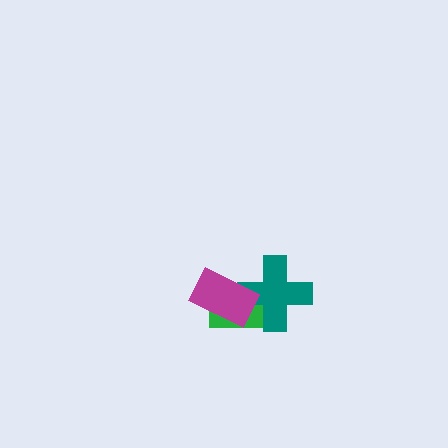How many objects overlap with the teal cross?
2 objects overlap with the teal cross.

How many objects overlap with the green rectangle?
2 objects overlap with the green rectangle.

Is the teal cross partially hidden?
Yes, it is partially covered by another shape.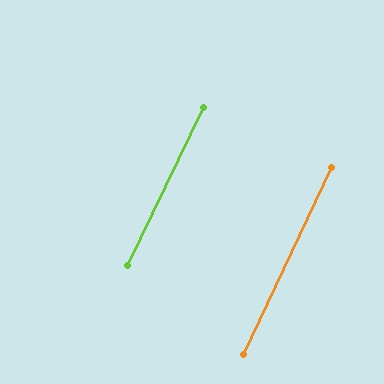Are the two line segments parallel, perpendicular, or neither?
Parallel — their directions differ by only 0.4°.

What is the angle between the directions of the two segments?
Approximately 0 degrees.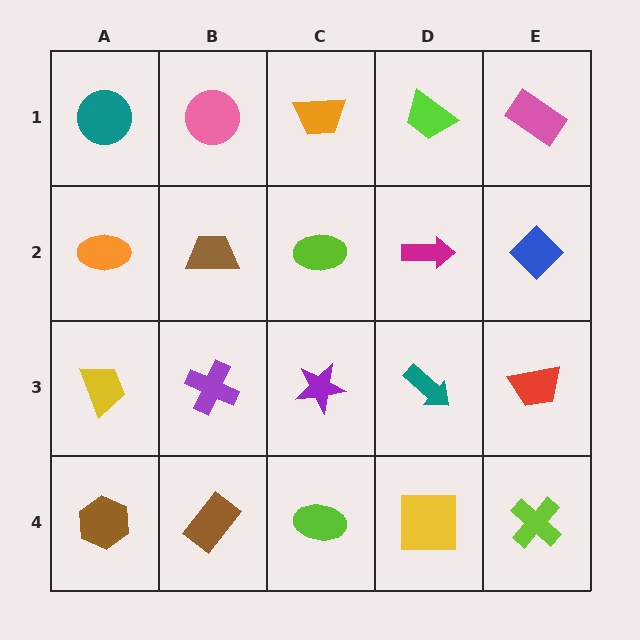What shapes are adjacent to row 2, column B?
A pink circle (row 1, column B), a purple cross (row 3, column B), an orange ellipse (row 2, column A), a lime ellipse (row 2, column C).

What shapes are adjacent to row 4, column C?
A purple star (row 3, column C), a brown rectangle (row 4, column B), a yellow square (row 4, column D).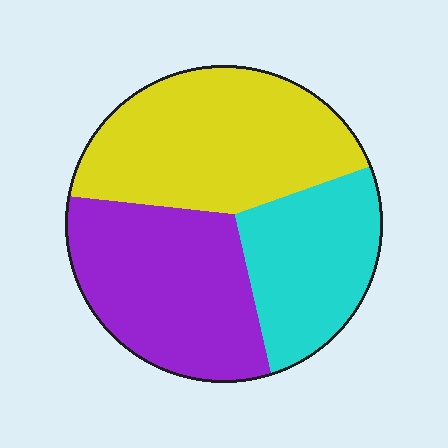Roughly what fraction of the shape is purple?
Purple takes up about one third (1/3) of the shape.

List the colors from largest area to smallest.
From largest to smallest: yellow, purple, cyan.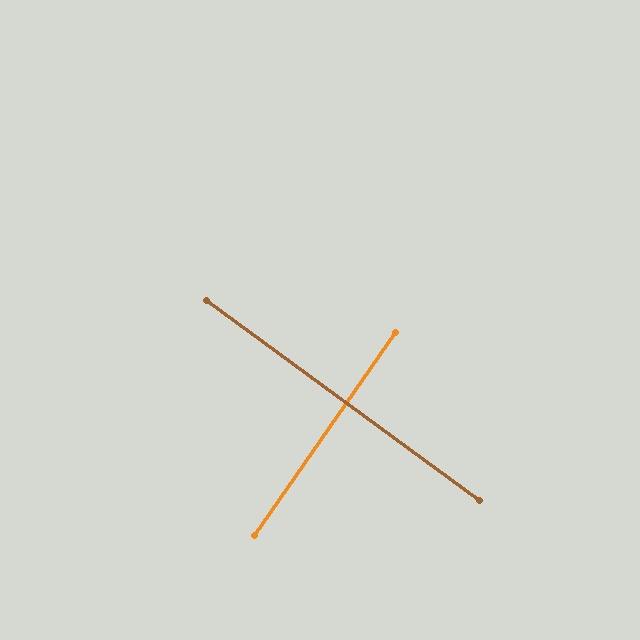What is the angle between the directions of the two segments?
Approximately 88 degrees.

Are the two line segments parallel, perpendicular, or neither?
Perpendicular — they meet at approximately 88°.